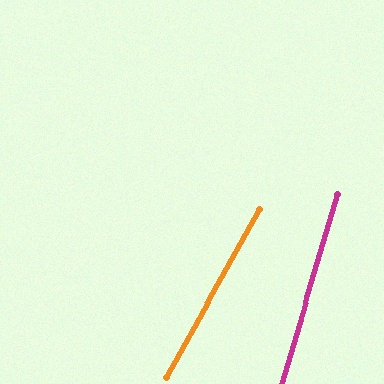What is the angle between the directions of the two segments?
Approximately 13 degrees.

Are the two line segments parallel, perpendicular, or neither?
Neither parallel nor perpendicular — they differ by about 13°.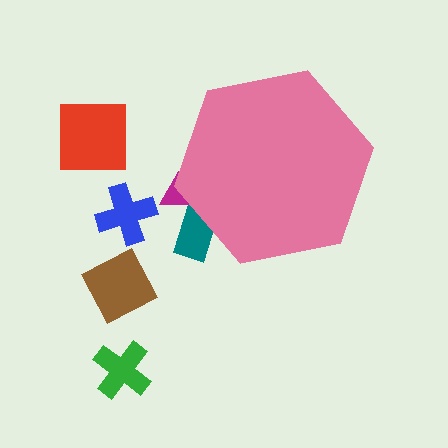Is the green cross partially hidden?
No, the green cross is fully visible.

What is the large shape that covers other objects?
A pink hexagon.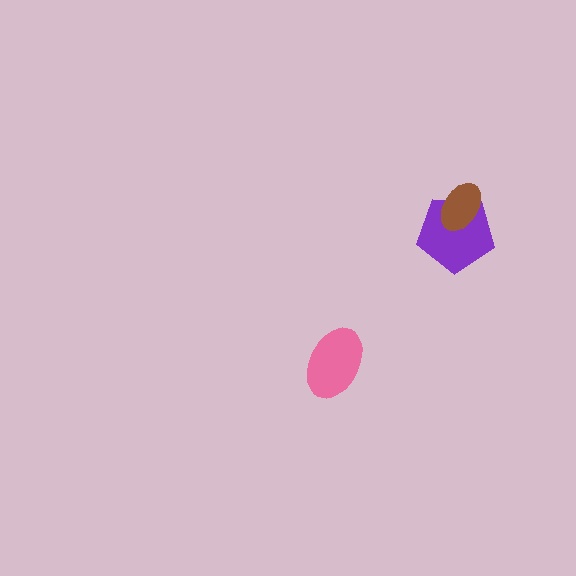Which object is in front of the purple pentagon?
The brown ellipse is in front of the purple pentagon.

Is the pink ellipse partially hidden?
No, no other shape covers it.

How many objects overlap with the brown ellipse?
1 object overlaps with the brown ellipse.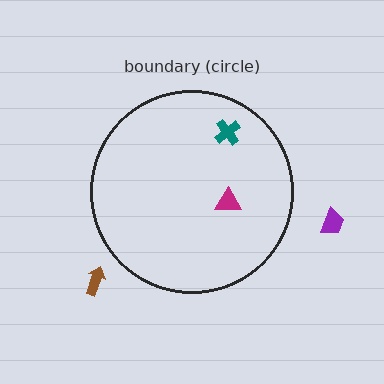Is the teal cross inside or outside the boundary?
Inside.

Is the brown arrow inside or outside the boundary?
Outside.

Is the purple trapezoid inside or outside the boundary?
Outside.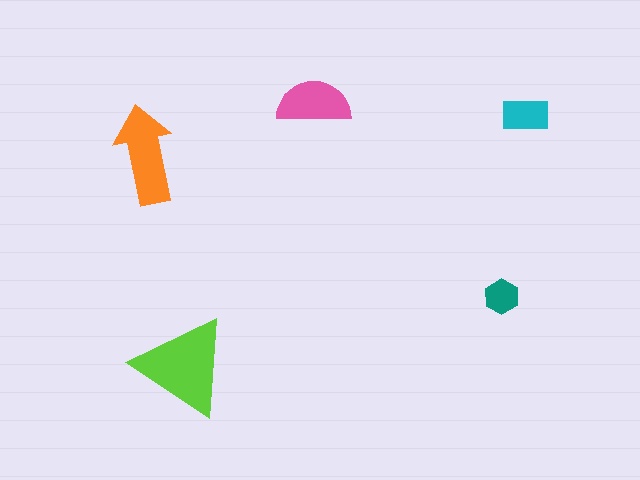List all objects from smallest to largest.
The teal hexagon, the cyan rectangle, the pink semicircle, the orange arrow, the lime triangle.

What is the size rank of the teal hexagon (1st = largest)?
5th.